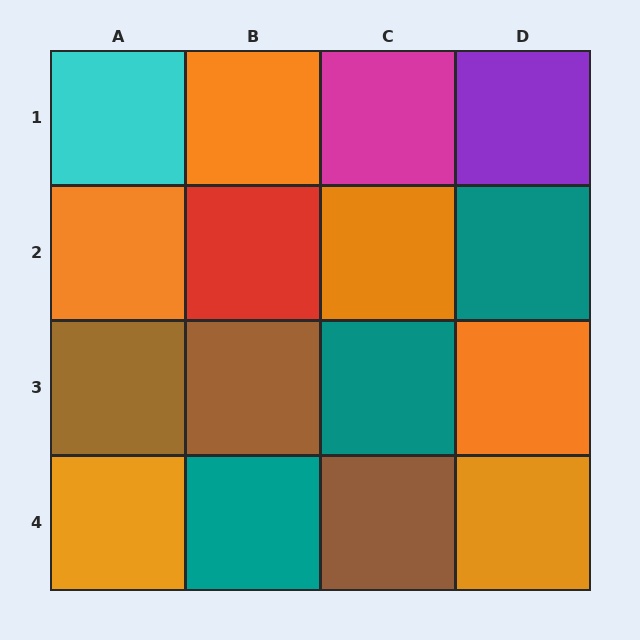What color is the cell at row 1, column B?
Orange.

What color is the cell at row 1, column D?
Purple.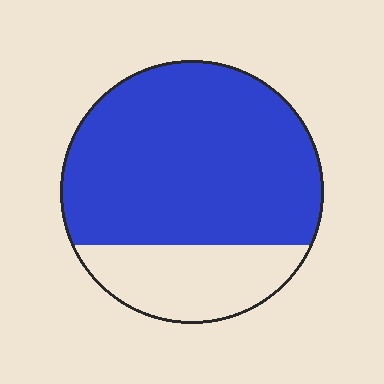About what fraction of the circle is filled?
About three quarters (3/4).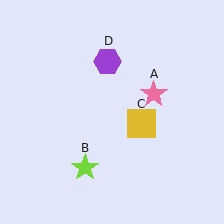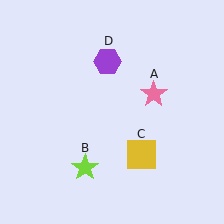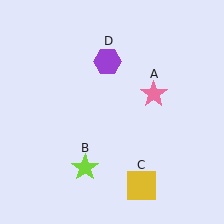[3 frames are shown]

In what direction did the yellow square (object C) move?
The yellow square (object C) moved down.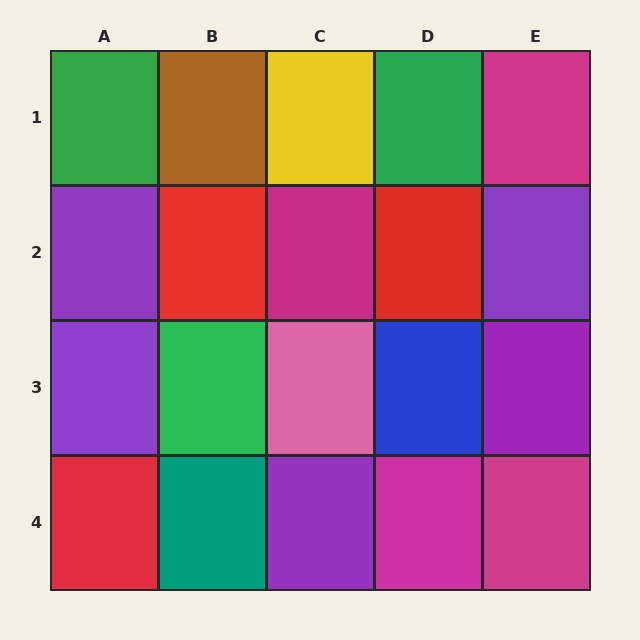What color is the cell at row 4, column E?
Magenta.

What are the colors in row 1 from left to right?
Green, brown, yellow, green, magenta.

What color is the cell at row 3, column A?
Purple.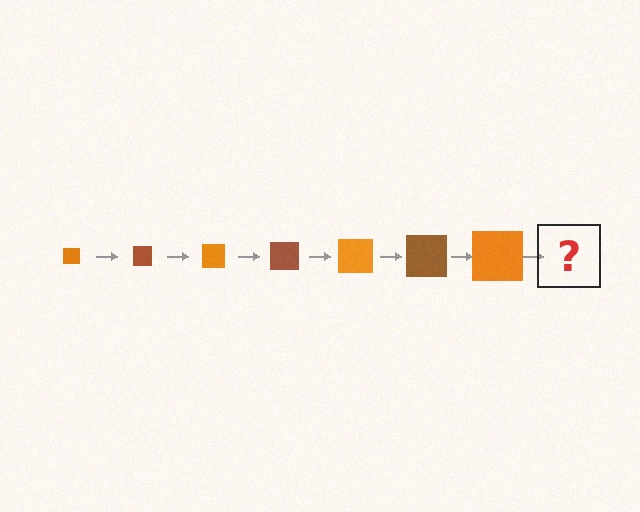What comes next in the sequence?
The next element should be a brown square, larger than the previous one.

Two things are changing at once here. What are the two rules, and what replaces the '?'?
The two rules are that the square grows larger each step and the color cycles through orange and brown. The '?' should be a brown square, larger than the previous one.